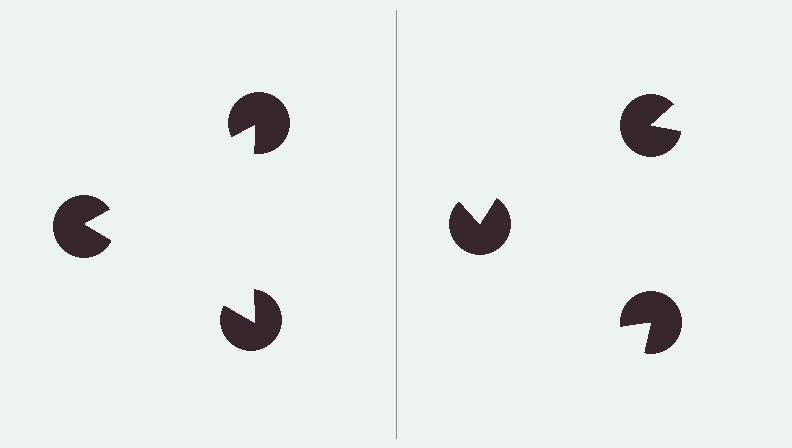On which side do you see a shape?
An illusory triangle appears on the left side. On the right side the wedge cuts are rotated, so no coherent shape forms.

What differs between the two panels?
The pac-man discs are positioned identically on both sides; only the wedge orientations differ. On the left they align to a triangle; on the right they are misaligned.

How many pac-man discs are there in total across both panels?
6 — 3 on each side.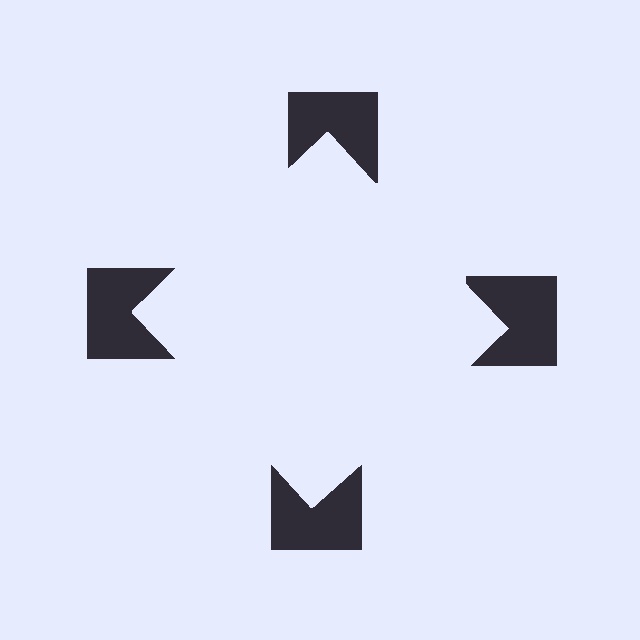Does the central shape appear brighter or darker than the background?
It typically appears slightly brighter than the background, even though no actual brightness change is drawn.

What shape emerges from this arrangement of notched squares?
An illusory square — its edges are inferred from the aligned wedge cuts in the notched squares, not physically drawn.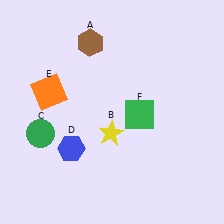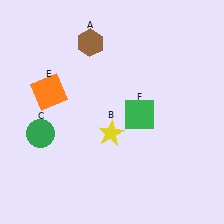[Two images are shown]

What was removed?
The blue hexagon (D) was removed in Image 2.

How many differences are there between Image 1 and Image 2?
There is 1 difference between the two images.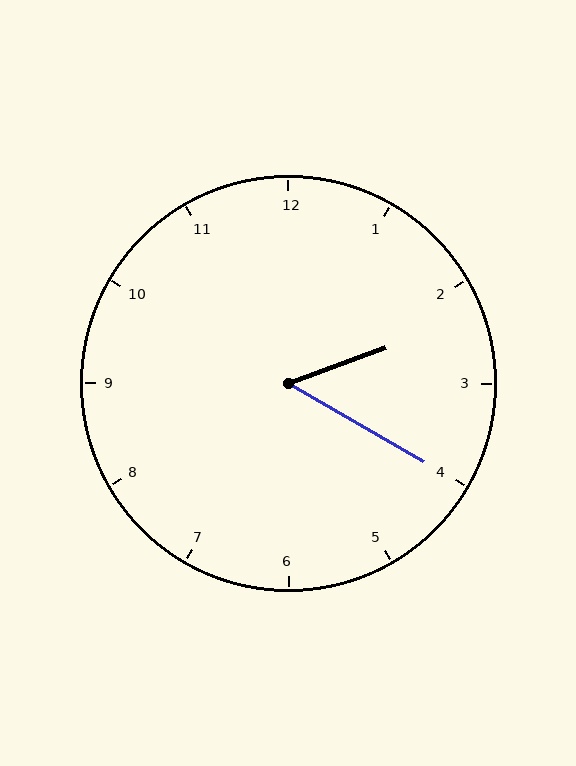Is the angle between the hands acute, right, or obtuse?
It is acute.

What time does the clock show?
2:20.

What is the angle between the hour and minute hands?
Approximately 50 degrees.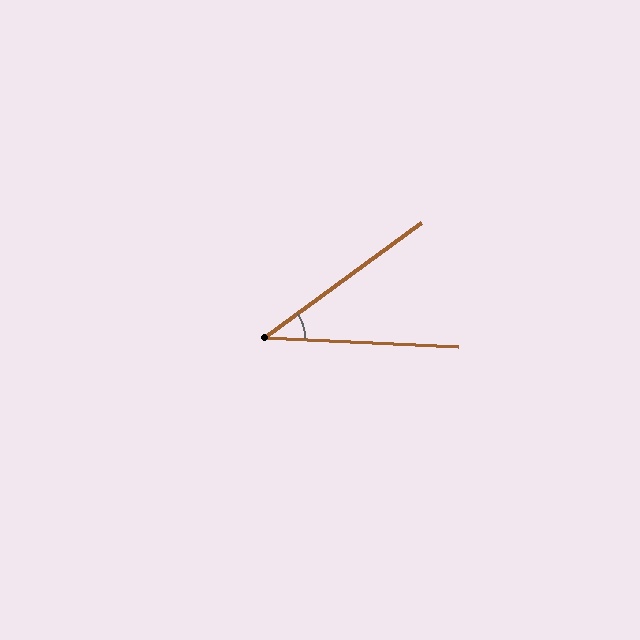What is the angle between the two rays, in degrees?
Approximately 39 degrees.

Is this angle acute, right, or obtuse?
It is acute.